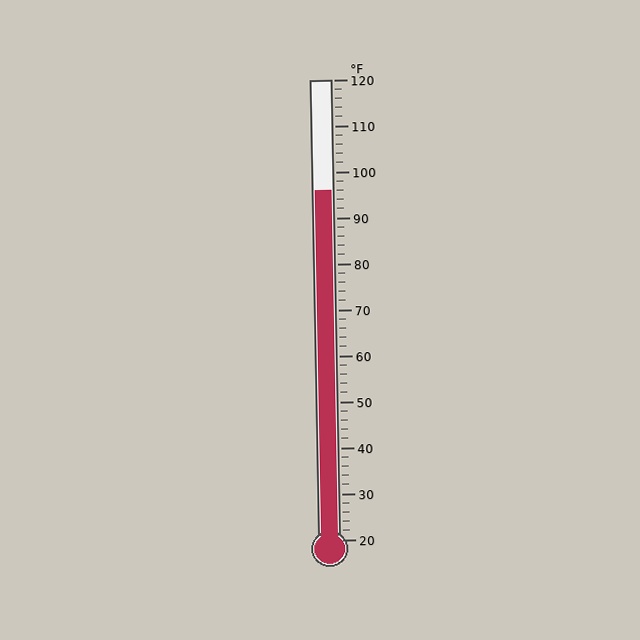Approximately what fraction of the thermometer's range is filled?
The thermometer is filled to approximately 75% of its range.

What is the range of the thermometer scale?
The thermometer scale ranges from 20°F to 120°F.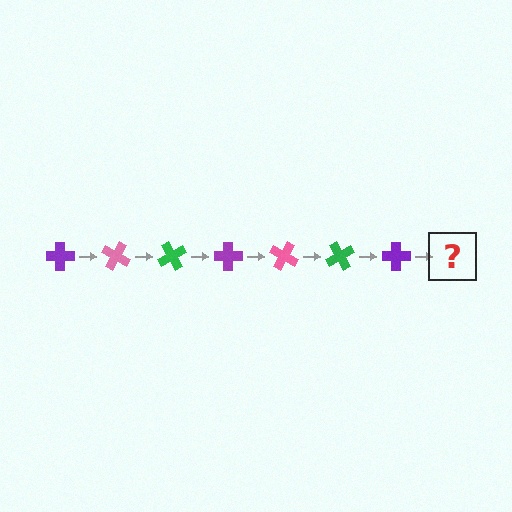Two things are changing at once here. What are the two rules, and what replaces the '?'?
The two rules are that it rotates 30 degrees each step and the color cycles through purple, pink, and green. The '?' should be a pink cross, rotated 210 degrees from the start.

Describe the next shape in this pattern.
It should be a pink cross, rotated 210 degrees from the start.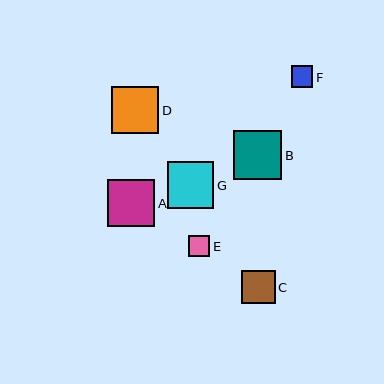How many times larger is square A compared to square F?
Square A is approximately 2.2 times the size of square F.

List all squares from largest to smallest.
From largest to smallest: B, A, D, G, C, F, E.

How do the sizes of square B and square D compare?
Square B and square D are approximately the same size.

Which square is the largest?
Square B is the largest with a size of approximately 48 pixels.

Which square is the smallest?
Square E is the smallest with a size of approximately 21 pixels.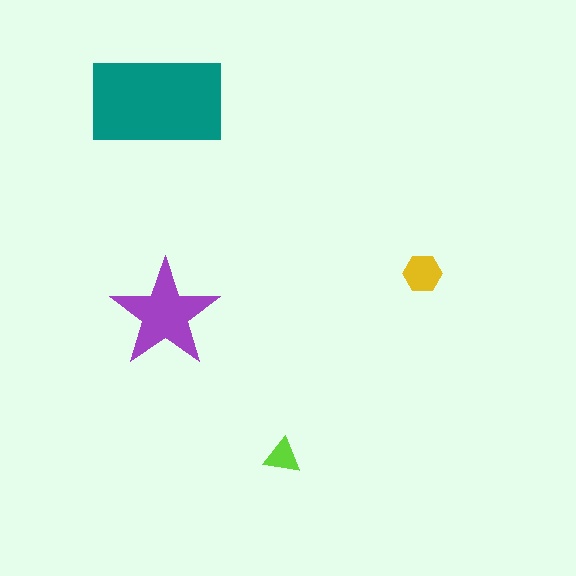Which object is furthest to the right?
The yellow hexagon is rightmost.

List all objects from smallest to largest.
The lime triangle, the yellow hexagon, the purple star, the teal rectangle.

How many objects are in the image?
There are 4 objects in the image.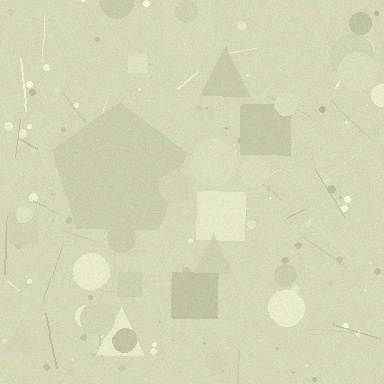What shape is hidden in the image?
A pentagon is hidden in the image.